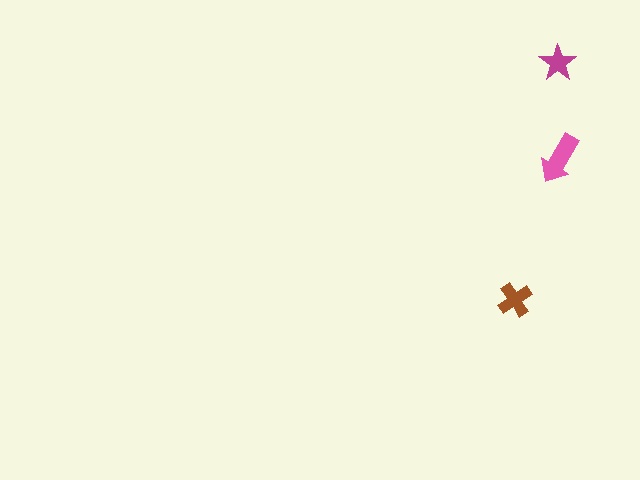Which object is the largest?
The pink arrow.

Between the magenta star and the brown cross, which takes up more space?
The brown cross.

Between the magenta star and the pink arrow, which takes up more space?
The pink arrow.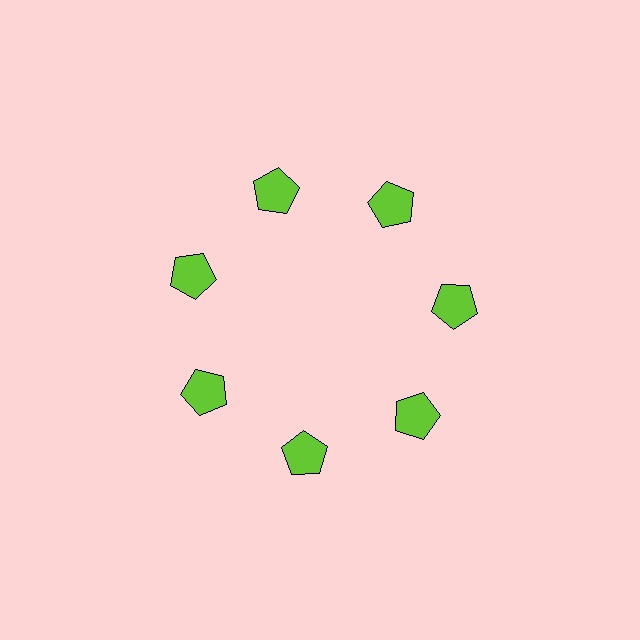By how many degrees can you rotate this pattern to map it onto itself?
The pattern maps onto itself every 51 degrees of rotation.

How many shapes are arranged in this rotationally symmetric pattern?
There are 7 shapes, arranged in 7 groups of 1.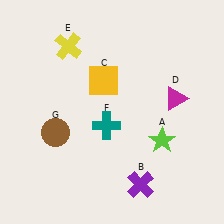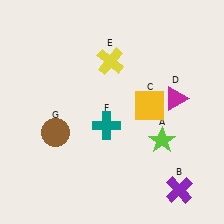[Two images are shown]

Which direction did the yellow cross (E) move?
The yellow cross (E) moved right.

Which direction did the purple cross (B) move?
The purple cross (B) moved right.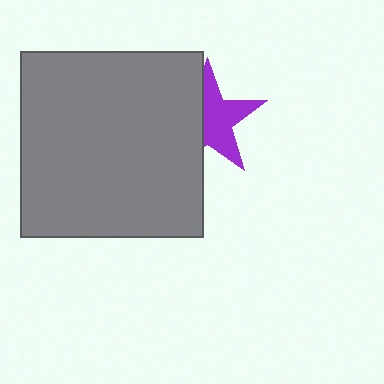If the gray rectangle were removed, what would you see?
You would see the complete purple star.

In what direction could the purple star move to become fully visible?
The purple star could move right. That would shift it out from behind the gray rectangle entirely.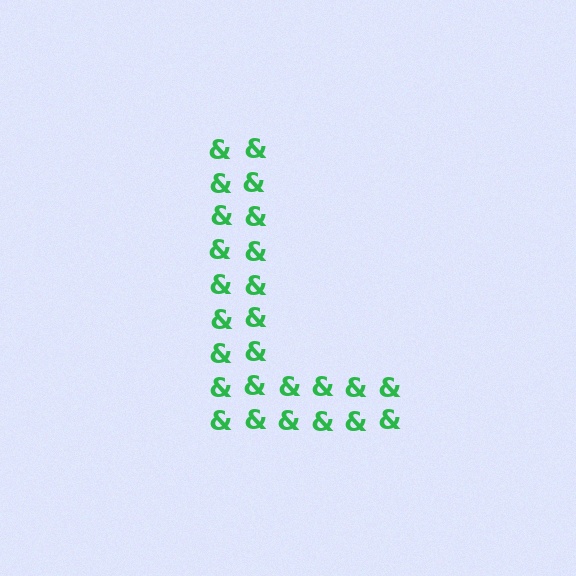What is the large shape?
The large shape is the letter L.